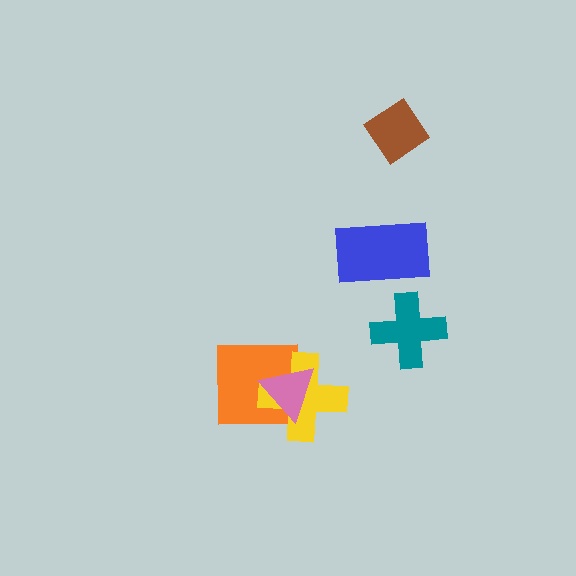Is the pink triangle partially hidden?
No, no other shape covers it.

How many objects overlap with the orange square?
2 objects overlap with the orange square.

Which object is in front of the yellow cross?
The pink triangle is in front of the yellow cross.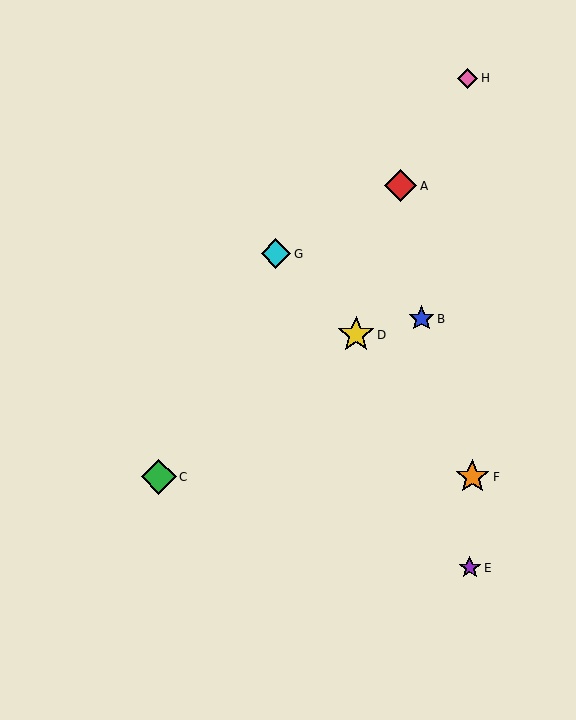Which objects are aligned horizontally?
Objects C, F are aligned horizontally.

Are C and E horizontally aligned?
No, C is at y≈477 and E is at y≈568.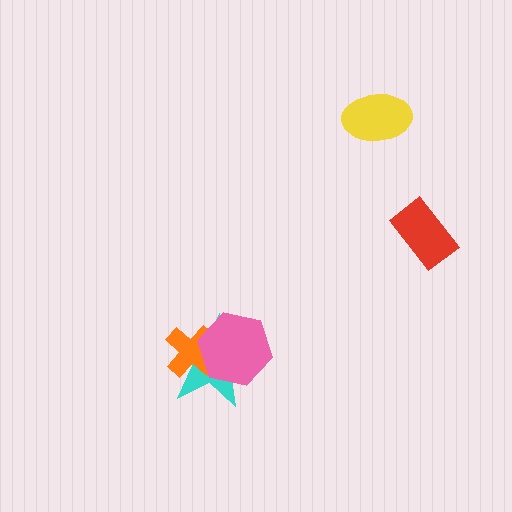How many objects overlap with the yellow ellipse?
0 objects overlap with the yellow ellipse.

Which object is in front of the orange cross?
The pink hexagon is in front of the orange cross.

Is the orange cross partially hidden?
Yes, it is partially covered by another shape.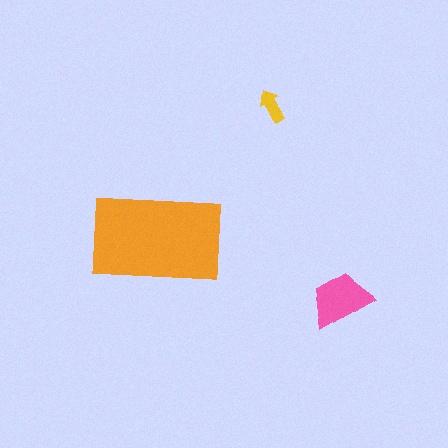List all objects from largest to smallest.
The orange rectangle, the pink trapezoid, the yellow arrow.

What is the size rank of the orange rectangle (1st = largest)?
1st.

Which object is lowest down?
The pink trapezoid is bottommost.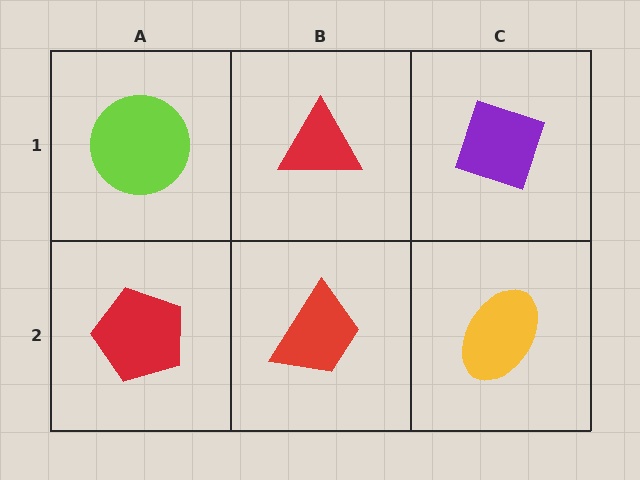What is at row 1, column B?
A red triangle.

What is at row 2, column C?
A yellow ellipse.